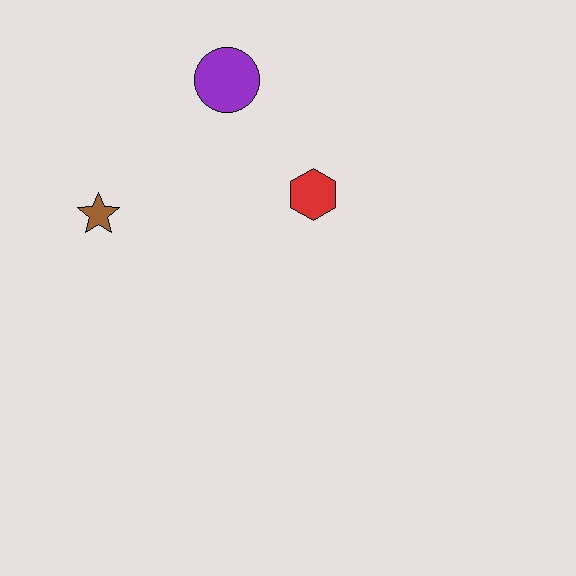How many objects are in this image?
There are 3 objects.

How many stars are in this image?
There is 1 star.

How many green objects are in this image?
There are no green objects.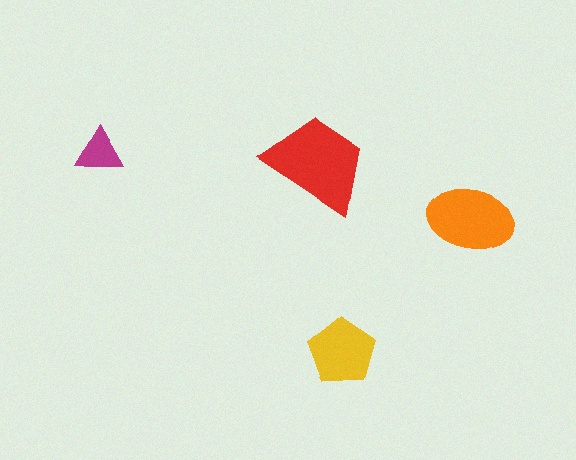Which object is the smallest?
The magenta triangle.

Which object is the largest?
The red trapezoid.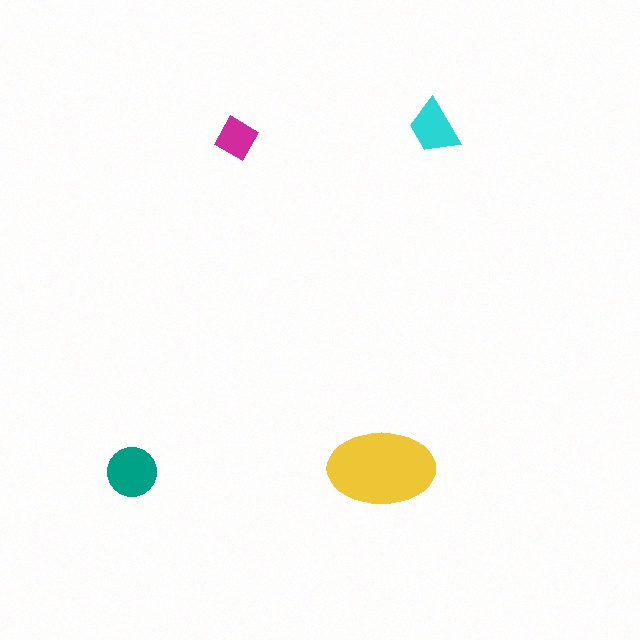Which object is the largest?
The yellow ellipse.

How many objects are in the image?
There are 4 objects in the image.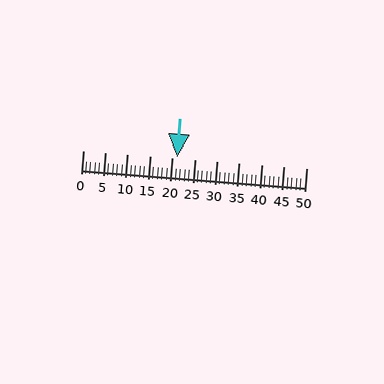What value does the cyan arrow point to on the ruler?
The cyan arrow points to approximately 21.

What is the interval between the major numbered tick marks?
The major tick marks are spaced 5 units apart.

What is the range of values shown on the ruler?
The ruler shows values from 0 to 50.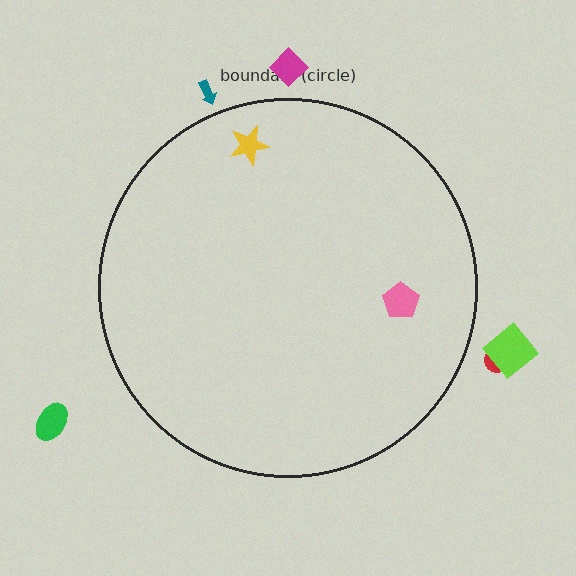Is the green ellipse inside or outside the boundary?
Outside.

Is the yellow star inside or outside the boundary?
Inside.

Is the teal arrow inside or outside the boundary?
Outside.